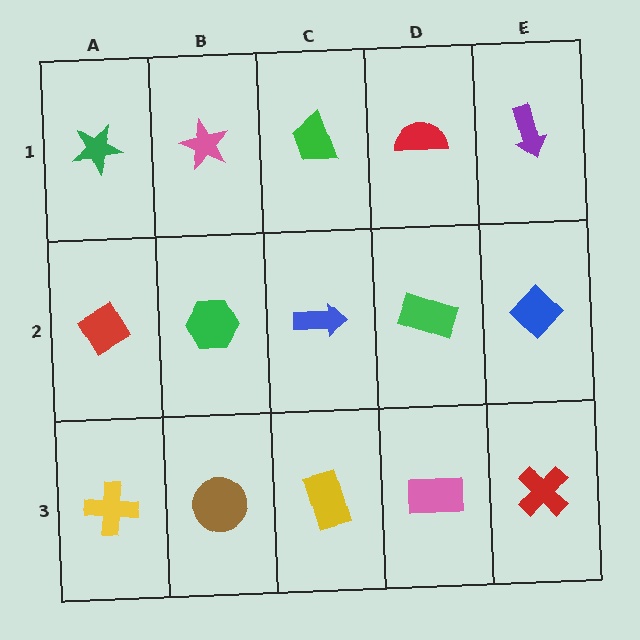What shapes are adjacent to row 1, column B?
A green hexagon (row 2, column B), a green star (row 1, column A), a green trapezoid (row 1, column C).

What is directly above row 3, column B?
A green hexagon.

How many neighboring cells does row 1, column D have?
3.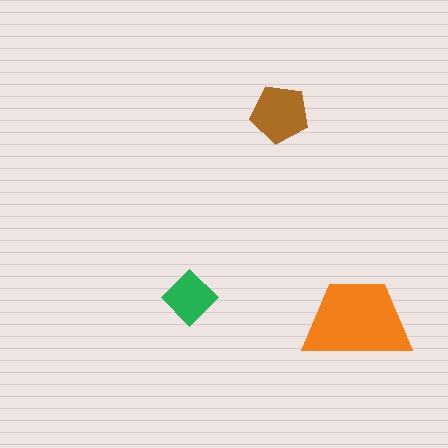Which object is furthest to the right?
The orange trapezoid is rightmost.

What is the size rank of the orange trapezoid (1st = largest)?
1st.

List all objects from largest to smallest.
The orange trapezoid, the brown pentagon, the green diamond.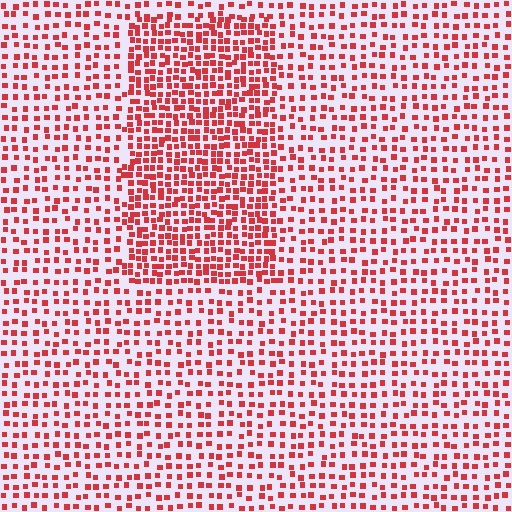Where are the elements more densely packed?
The elements are more densely packed inside the rectangle boundary.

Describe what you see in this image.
The image contains small red elements arranged at two different densities. A rectangle-shaped region is visible where the elements are more densely packed than the surrounding area.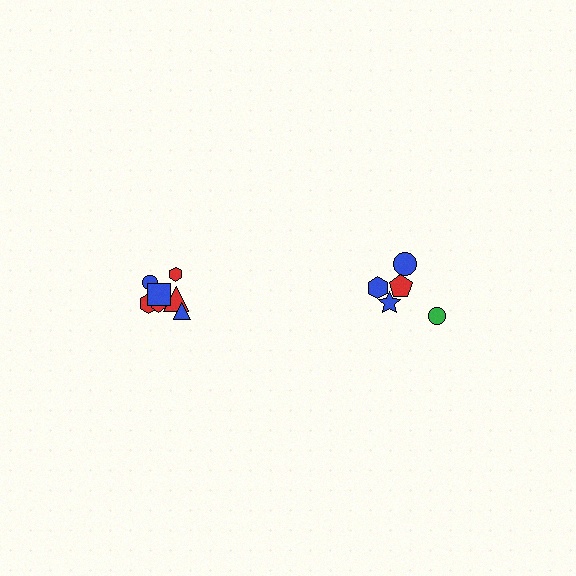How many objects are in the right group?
There are 5 objects.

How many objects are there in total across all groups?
There are 12 objects.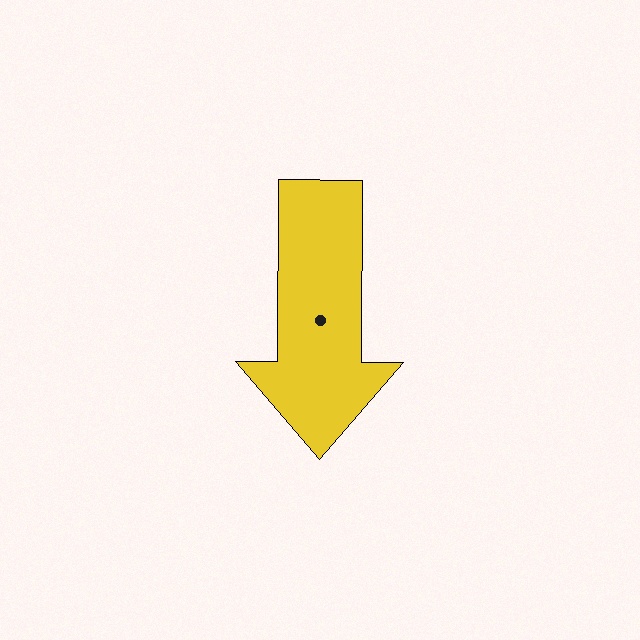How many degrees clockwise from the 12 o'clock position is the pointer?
Approximately 180 degrees.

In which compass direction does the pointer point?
South.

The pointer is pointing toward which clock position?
Roughly 6 o'clock.